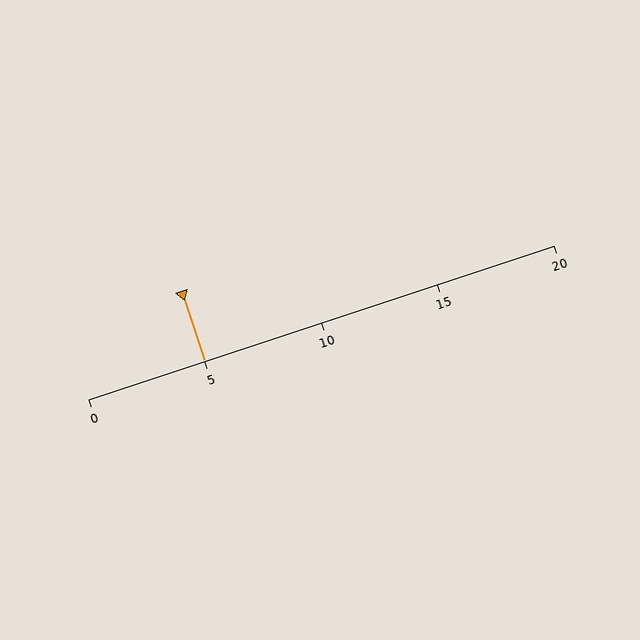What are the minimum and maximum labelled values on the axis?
The axis runs from 0 to 20.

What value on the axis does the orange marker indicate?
The marker indicates approximately 5.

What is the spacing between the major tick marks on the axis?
The major ticks are spaced 5 apart.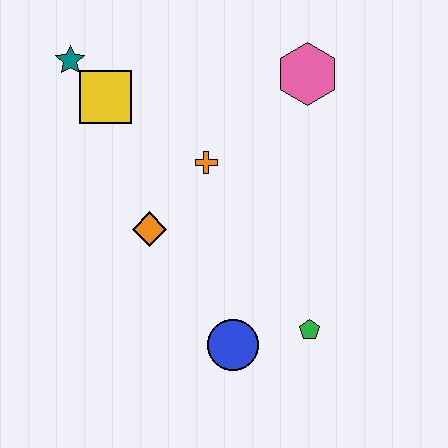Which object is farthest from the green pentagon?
The teal star is farthest from the green pentagon.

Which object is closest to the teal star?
The yellow square is closest to the teal star.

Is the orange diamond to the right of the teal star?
Yes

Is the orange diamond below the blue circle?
No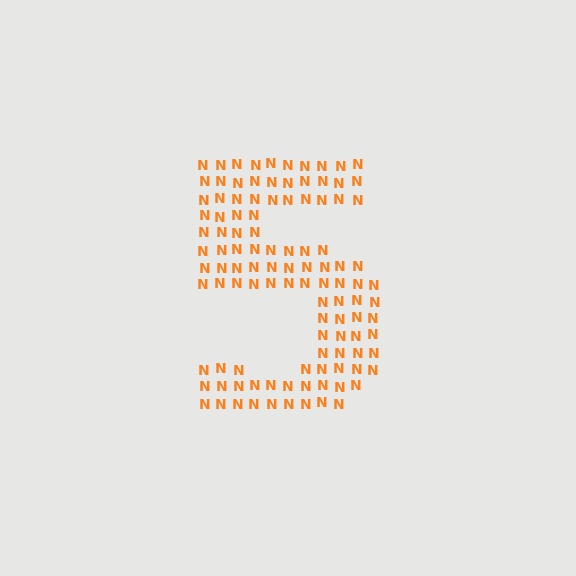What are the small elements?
The small elements are letter N's.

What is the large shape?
The large shape is the digit 5.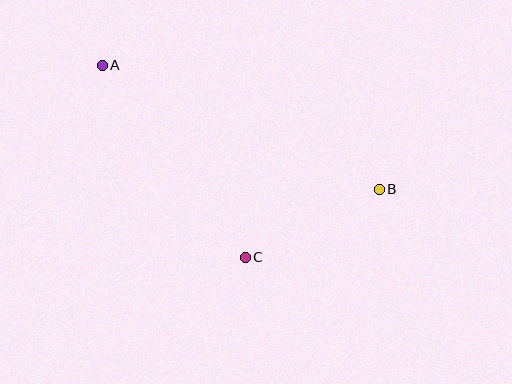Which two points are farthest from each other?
Points A and B are farthest from each other.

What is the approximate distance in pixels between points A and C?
The distance between A and C is approximately 240 pixels.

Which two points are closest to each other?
Points B and C are closest to each other.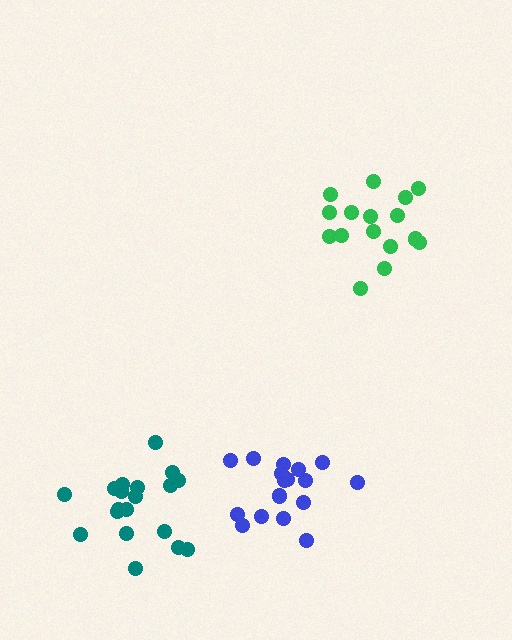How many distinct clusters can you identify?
There are 3 distinct clusters.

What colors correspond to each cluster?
The clusters are colored: teal, green, blue.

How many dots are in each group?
Group 1: 19 dots, Group 2: 17 dots, Group 3: 18 dots (54 total).